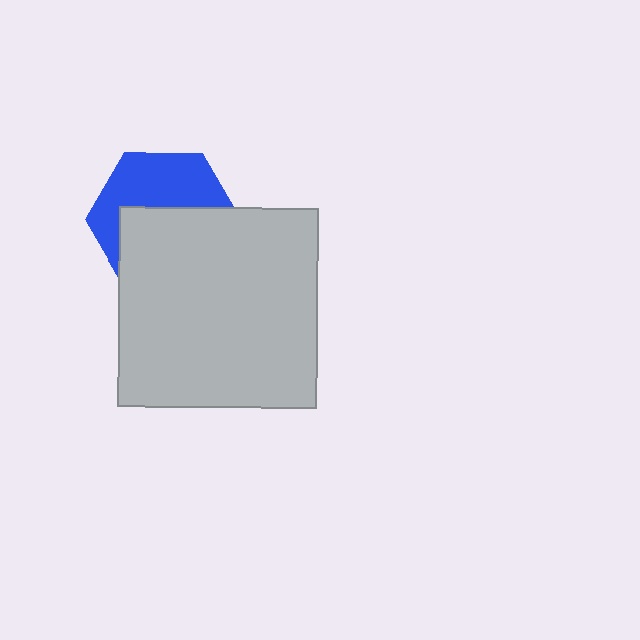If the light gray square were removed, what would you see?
You would see the complete blue hexagon.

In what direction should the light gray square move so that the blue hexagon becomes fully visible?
The light gray square should move down. That is the shortest direction to clear the overlap and leave the blue hexagon fully visible.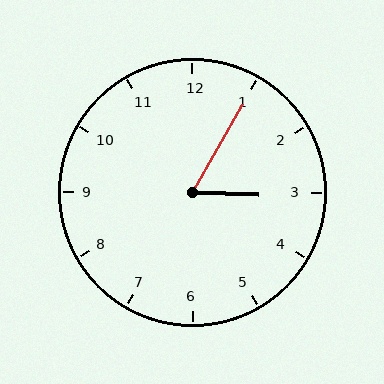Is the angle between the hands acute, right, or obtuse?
It is acute.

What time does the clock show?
3:05.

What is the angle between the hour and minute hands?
Approximately 62 degrees.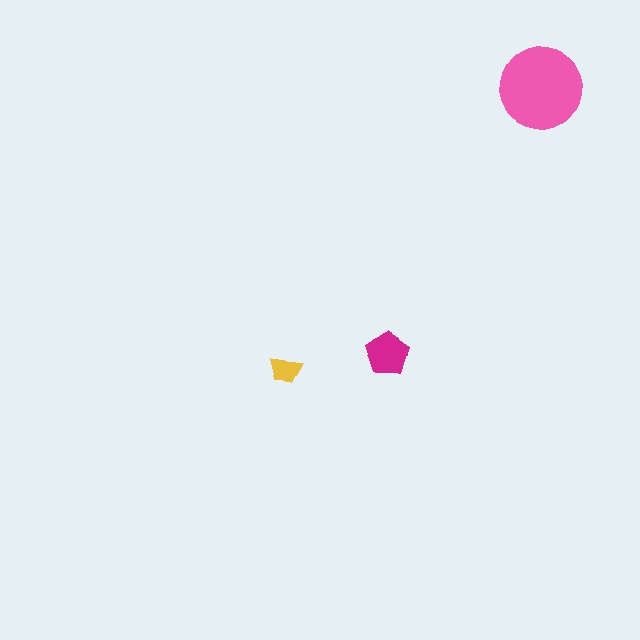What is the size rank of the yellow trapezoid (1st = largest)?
3rd.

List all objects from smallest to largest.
The yellow trapezoid, the magenta pentagon, the pink circle.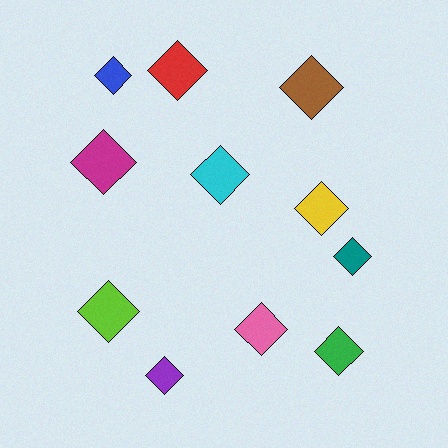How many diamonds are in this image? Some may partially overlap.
There are 11 diamonds.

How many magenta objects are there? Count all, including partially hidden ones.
There is 1 magenta object.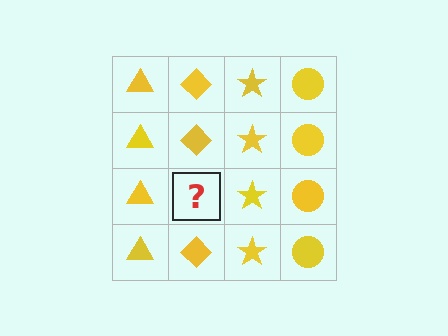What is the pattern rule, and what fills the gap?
The rule is that each column has a consistent shape. The gap should be filled with a yellow diamond.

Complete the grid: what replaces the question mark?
The question mark should be replaced with a yellow diamond.